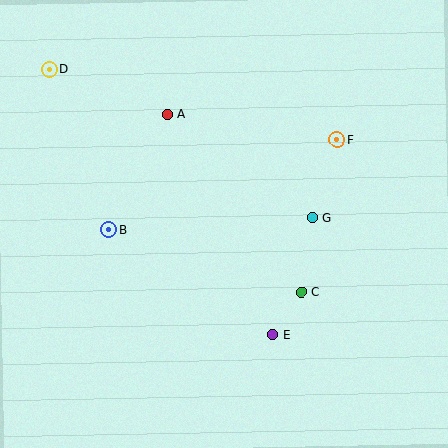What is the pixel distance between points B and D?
The distance between B and D is 171 pixels.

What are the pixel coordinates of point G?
Point G is at (312, 218).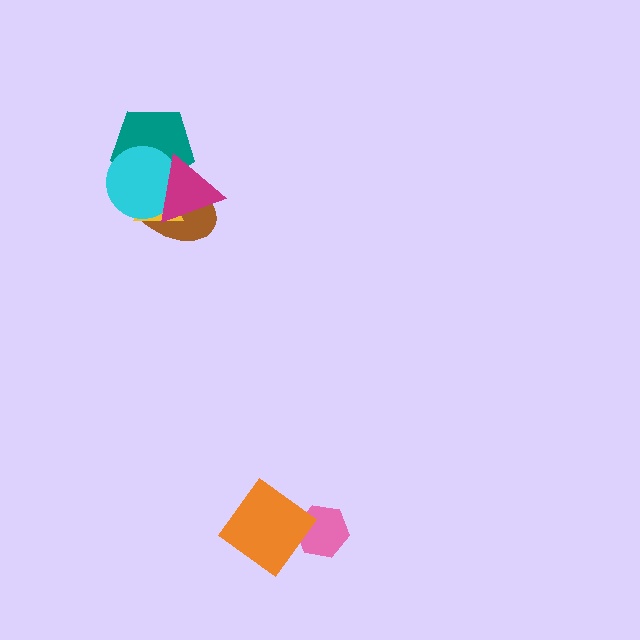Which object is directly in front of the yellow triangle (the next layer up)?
The teal pentagon is directly in front of the yellow triangle.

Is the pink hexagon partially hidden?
Yes, it is partially covered by another shape.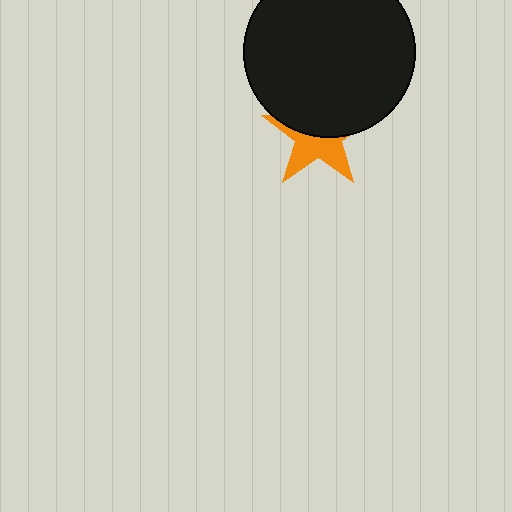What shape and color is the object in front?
The object in front is a black circle.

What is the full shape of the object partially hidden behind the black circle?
The partially hidden object is an orange star.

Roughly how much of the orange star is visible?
About half of it is visible (roughly 48%).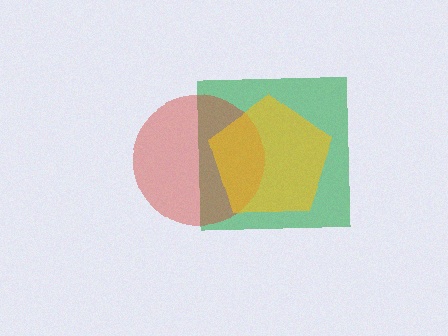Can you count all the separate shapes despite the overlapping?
Yes, there are 3 separate shapes.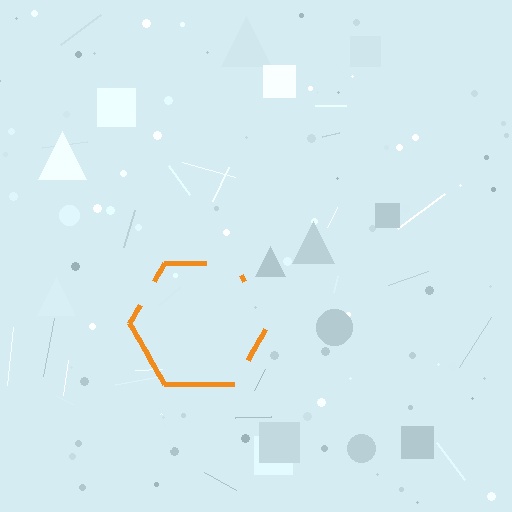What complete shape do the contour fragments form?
The contour fragments form a hexagon.